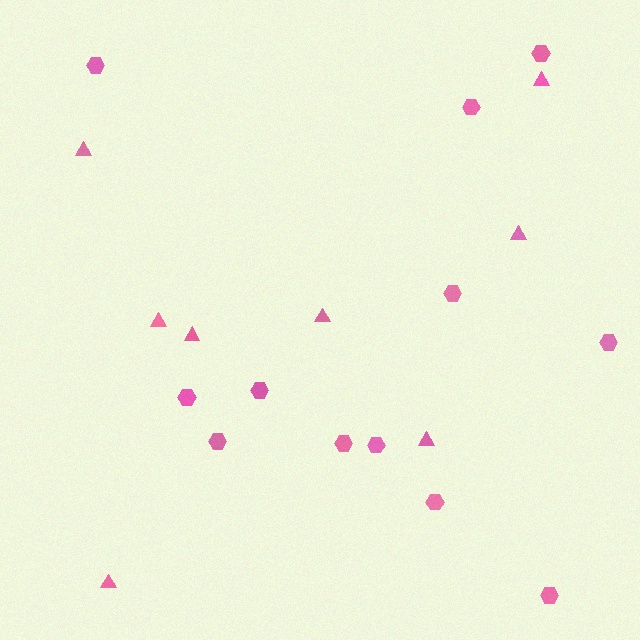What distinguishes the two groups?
There are 2 groups: one group of hexagons (12) and one group of triangles (8).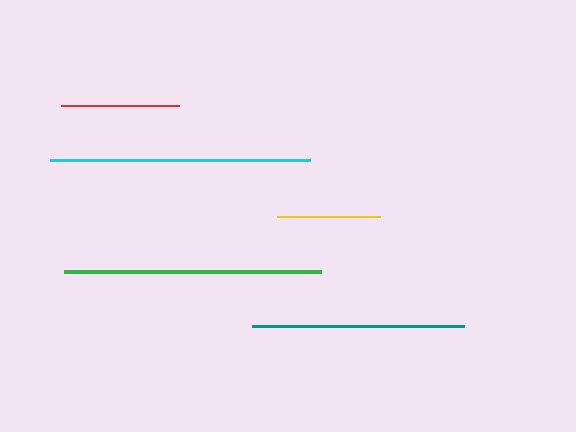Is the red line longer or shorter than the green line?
The green line is longer than the red line.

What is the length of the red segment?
The red segment is approximately 117 pixels long.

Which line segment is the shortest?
The yellow line is the shortest at approximately 103 pixels.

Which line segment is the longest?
The cyan line is the longest at approximately 260 pixels.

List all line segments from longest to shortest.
From longest to shortest: cyan, green, teal, red, yellow.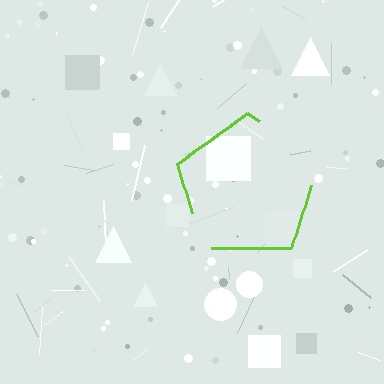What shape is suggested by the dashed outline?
The dashed outline suggests a pentagon.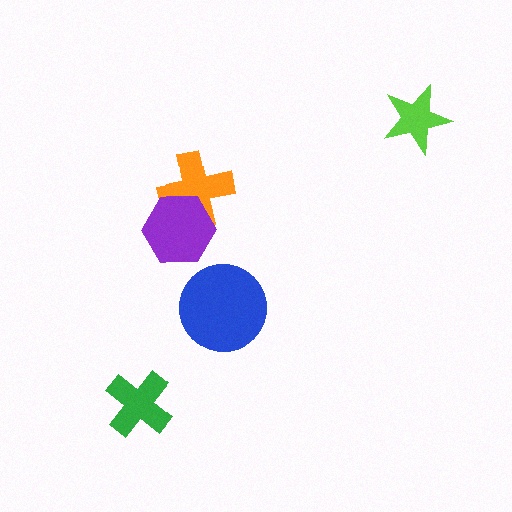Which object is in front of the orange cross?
The purple hexagon is in front of the orange cross.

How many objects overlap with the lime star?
0 objects overlap with the lime star.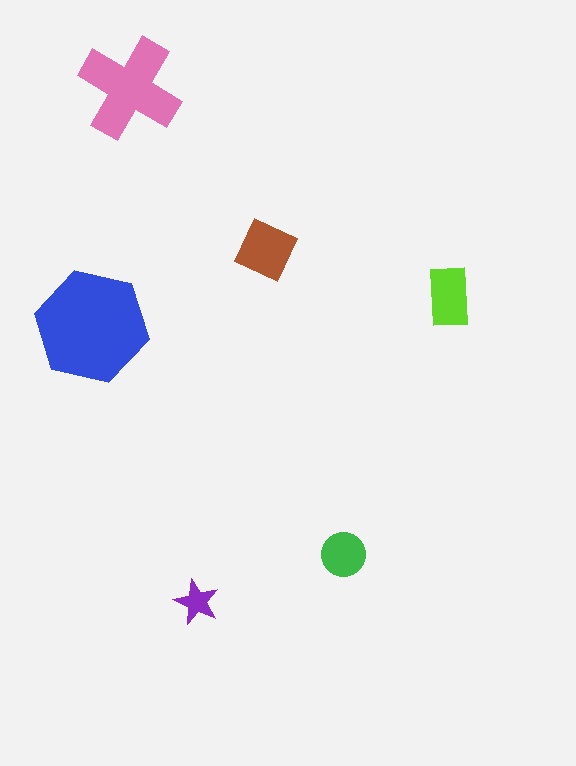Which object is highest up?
The pink cross is topmost.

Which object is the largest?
The blue hexagon.